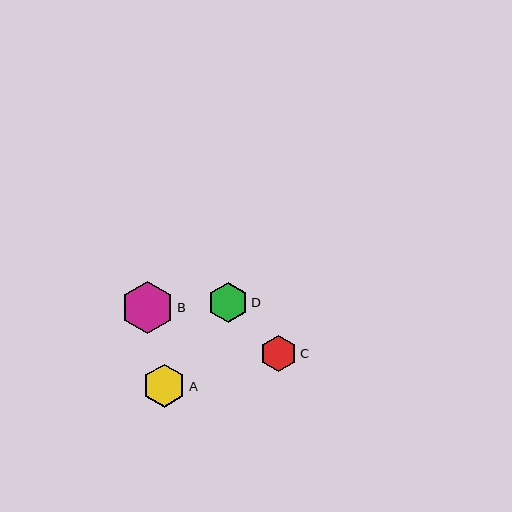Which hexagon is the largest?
Hexagon B is the largest with a size of approximately 53 pixels.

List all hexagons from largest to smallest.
From largest to smallest: B, A, D, C.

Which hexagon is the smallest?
Hexagon C is the smallest with a size of approximately 36 pixels.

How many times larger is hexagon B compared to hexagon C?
Hexagon B is approximately 1.5 times the size of hexagon C.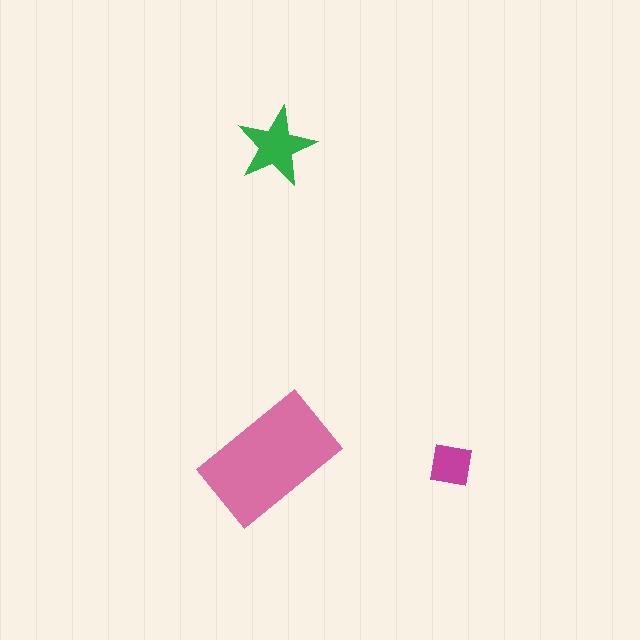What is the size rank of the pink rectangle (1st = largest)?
1st.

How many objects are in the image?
There are 3 objects in the image.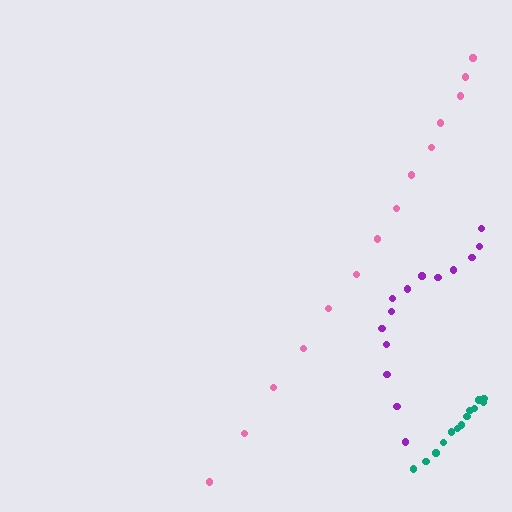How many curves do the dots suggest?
There are 3 distinct paths.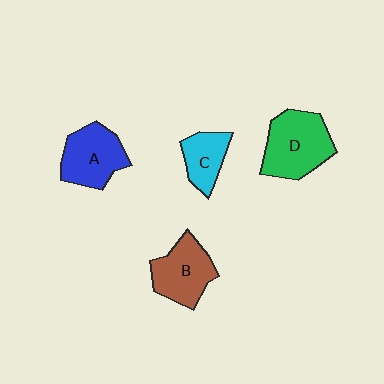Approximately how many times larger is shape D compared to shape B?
Approximately 1.2 times.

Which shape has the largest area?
Shape D (green).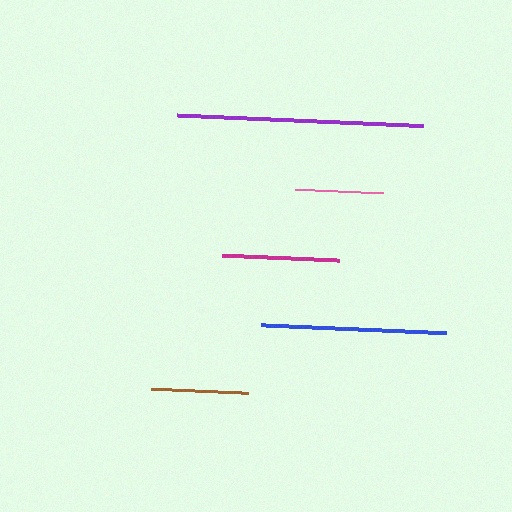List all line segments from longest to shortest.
From longest to shortest: purple, blue, magenta, brown, pink.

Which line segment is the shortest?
The pink line is the shortest at approximately 88 pixels.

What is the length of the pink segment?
The pink segment is approximately 88 pixels long.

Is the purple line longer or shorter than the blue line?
The purple line is longer than the blue line.